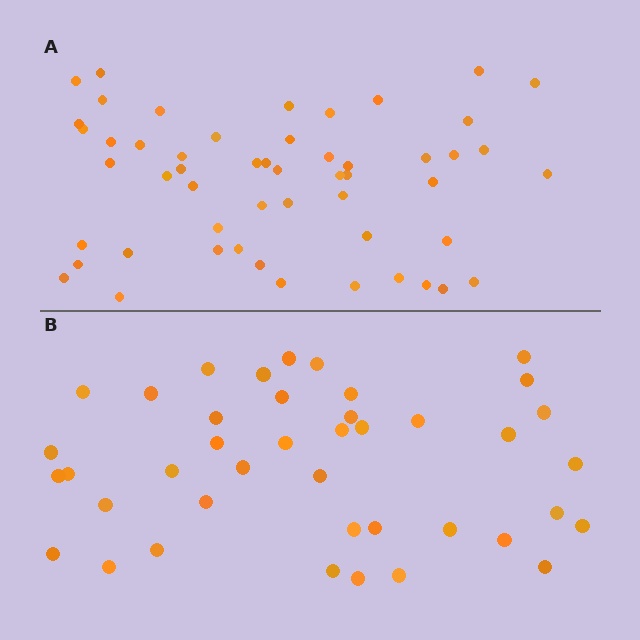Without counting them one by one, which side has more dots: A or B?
Region A (the top region) has more dots.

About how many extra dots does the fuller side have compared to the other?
Region A has roughly 12 or so more dots than region B.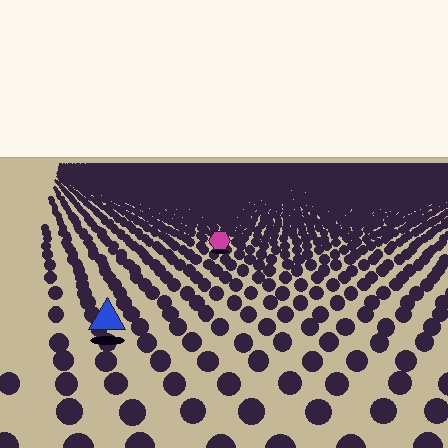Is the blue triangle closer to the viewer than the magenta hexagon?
Yes. The blue triangle is closer — you can tell from the texture gradient: the ground texture is coarser near it.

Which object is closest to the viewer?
The blue triangle is closest. The texture marks near it are larger and more spread out.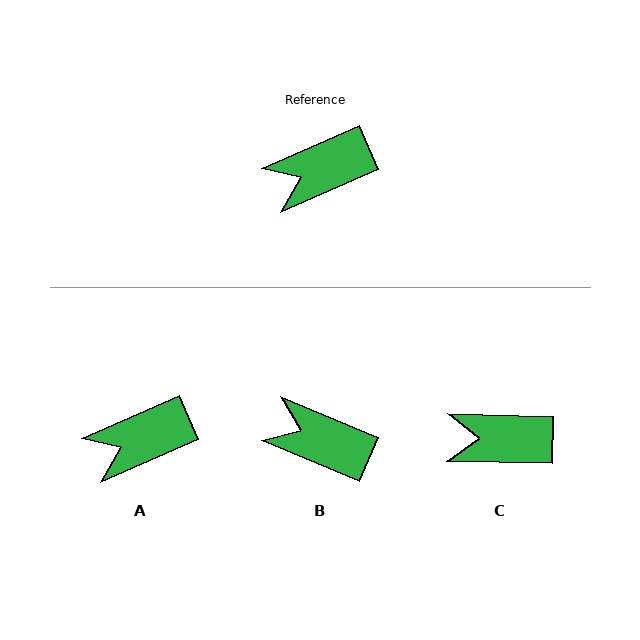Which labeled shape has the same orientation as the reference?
A.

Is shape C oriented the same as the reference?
No, it is off by about 25 degrees.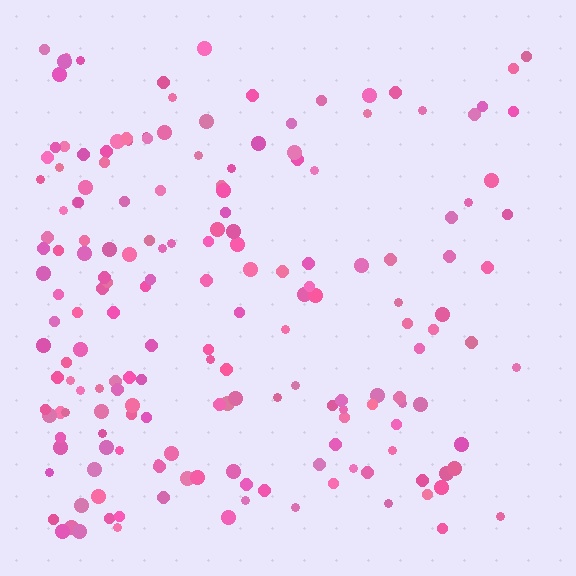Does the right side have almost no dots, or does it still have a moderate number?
Still a moderate number, just noticeably fewer than the left.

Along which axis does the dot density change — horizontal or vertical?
Horizontal.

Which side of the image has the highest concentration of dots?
The left.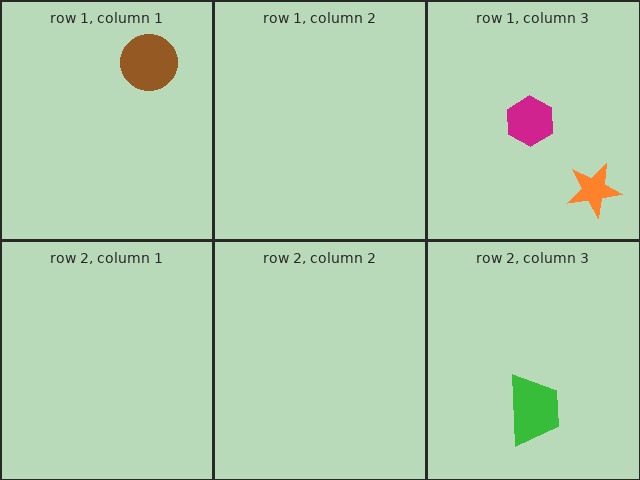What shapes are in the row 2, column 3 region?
The green trapezoid.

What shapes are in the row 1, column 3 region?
The orange star, the magenta hexagon.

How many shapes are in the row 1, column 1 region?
1.